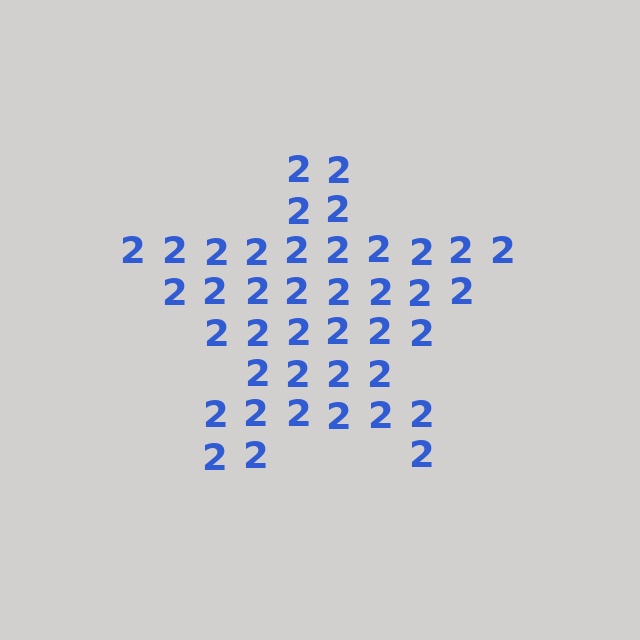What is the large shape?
The large shape is a star.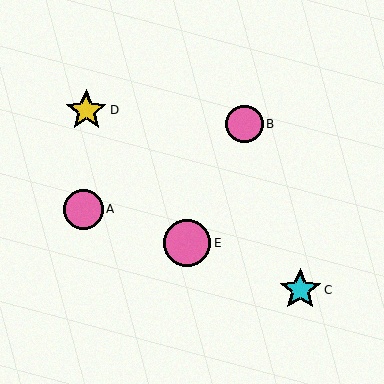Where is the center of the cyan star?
The center of the cyan star is at (300, 290).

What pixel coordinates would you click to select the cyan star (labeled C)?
Click at (300, 290) to select the cyan star C.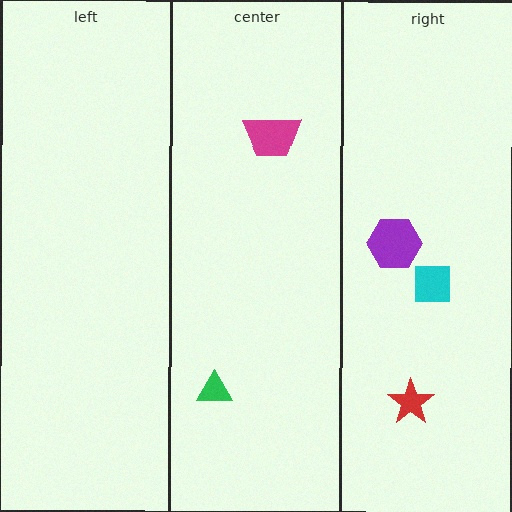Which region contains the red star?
The right region.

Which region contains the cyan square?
The right region.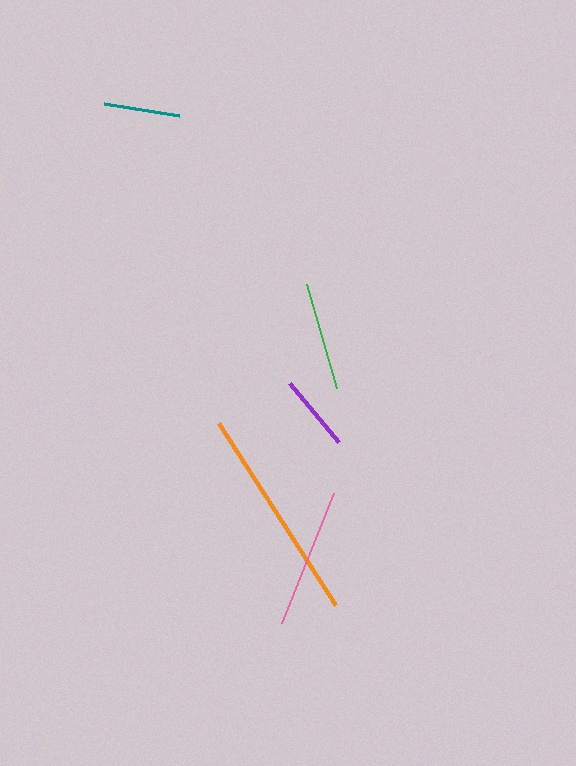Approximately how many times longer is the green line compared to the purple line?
The green line is approximately 1.4 times the length of the purple line.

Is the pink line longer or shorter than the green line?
The pink line is longer than the green line.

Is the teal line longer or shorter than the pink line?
The pink line is longer than the teal line.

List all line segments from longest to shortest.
From longest to shortest: orange, pink, green, purple, teal.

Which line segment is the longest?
The orange line is the longest at approximately 216 pixels.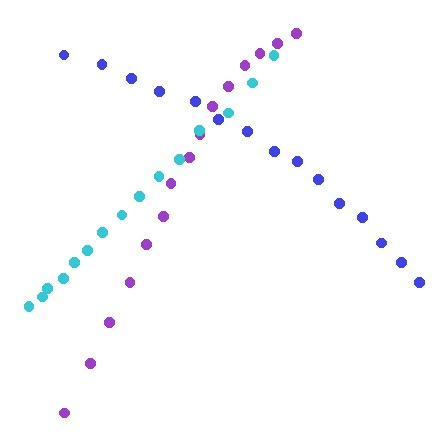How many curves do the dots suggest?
There are 3 distinct paths.